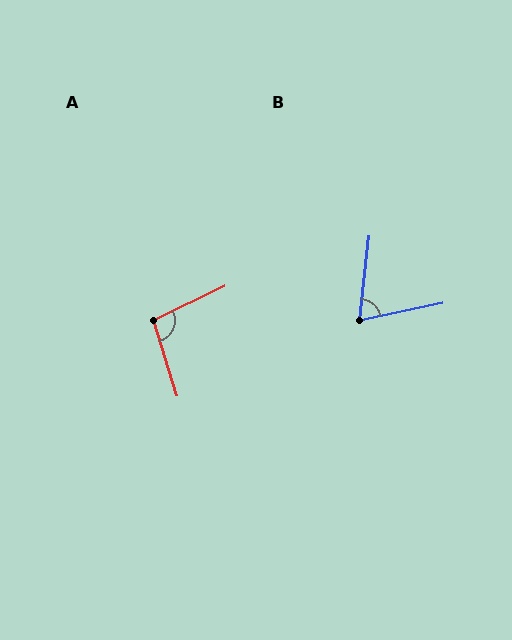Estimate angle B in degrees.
Approximately 72 degrees.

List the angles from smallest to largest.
B (72°), A (99°).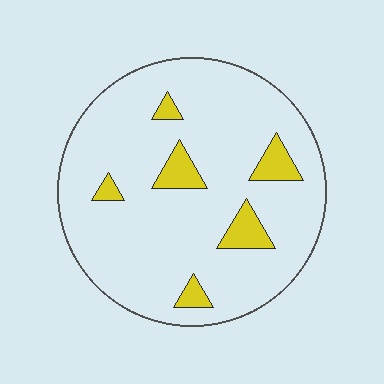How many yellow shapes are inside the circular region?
6.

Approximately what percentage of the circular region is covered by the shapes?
Approximately 10%.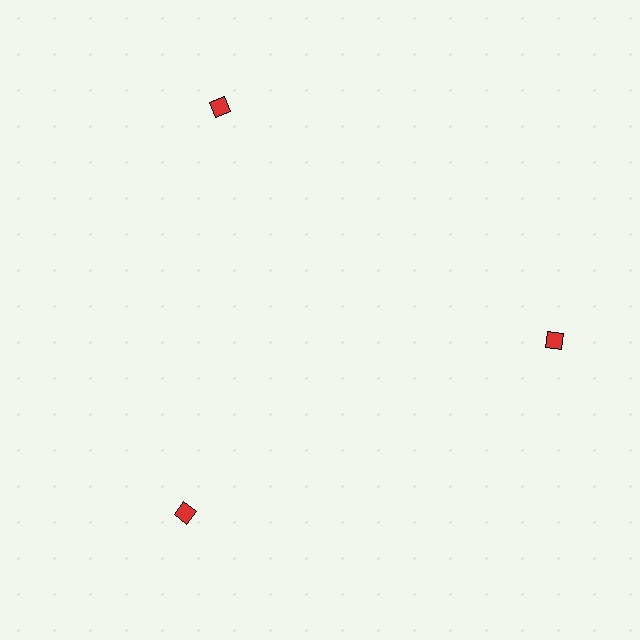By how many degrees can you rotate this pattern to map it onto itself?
The pattern maps onto itself every 120 degrees of rotation.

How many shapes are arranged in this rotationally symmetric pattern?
There are 3 shapes, arranged in 3 groups of 1.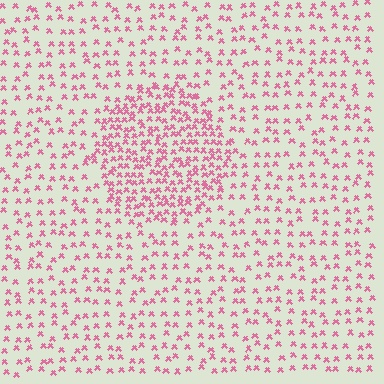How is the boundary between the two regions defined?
The boundary is defined by a change in element density (approximately 2.2x ratio). All elements are the same color, size, and shape.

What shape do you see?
I see a circle.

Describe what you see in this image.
The image contains small pink elements arranged at two different densities. A circle-shaped region is visible where the elements are more densely packed than the surrounding area.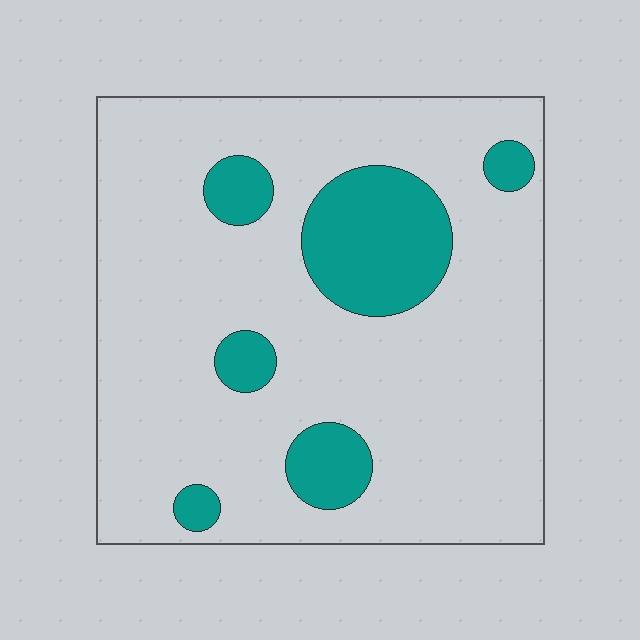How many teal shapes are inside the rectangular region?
6.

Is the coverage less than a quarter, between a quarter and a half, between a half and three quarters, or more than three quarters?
Less than a quarter.